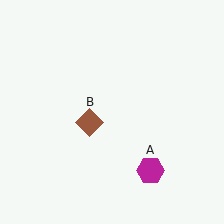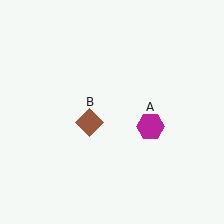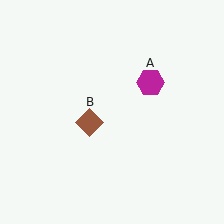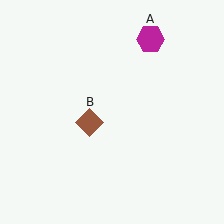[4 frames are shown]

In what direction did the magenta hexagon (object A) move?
The magenta hexagon (object A) moved up.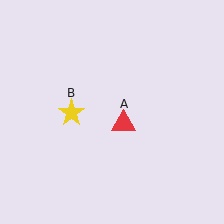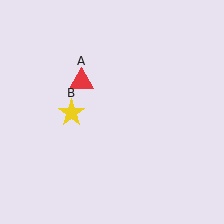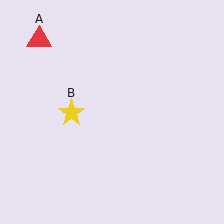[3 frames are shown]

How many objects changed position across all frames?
1 object changed position: red triangle (object A).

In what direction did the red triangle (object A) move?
The red triangle (object A) moved up and to the left.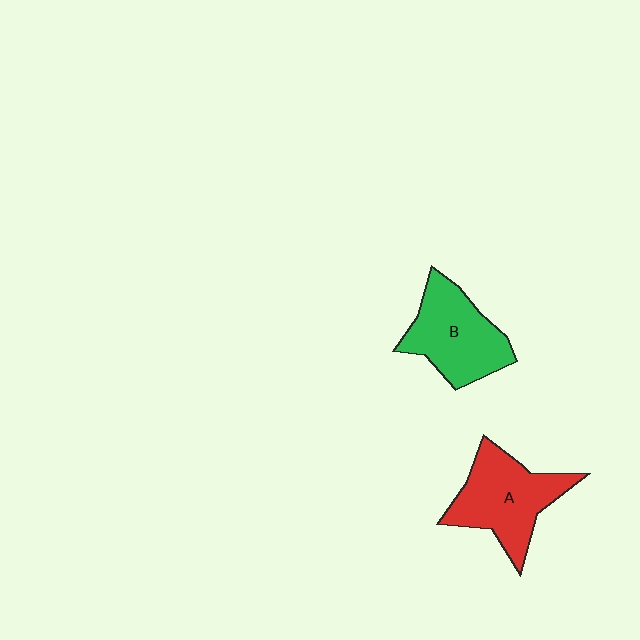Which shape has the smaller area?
Shape B (green).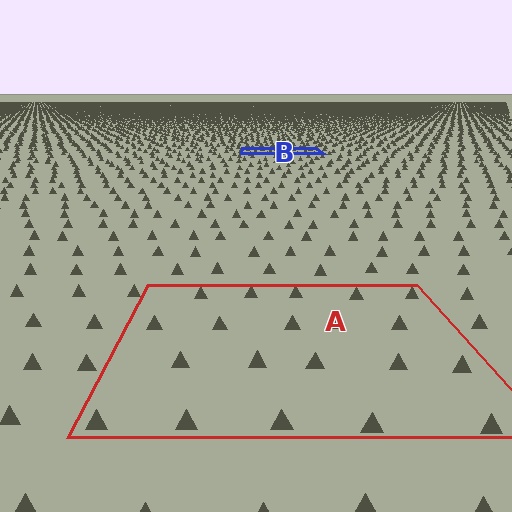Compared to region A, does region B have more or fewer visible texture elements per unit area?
Region B has more texture elements per unit area — they are packed more densely because it is farther away.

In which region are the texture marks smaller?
The texture marks are smaller in region B, because it is farther away.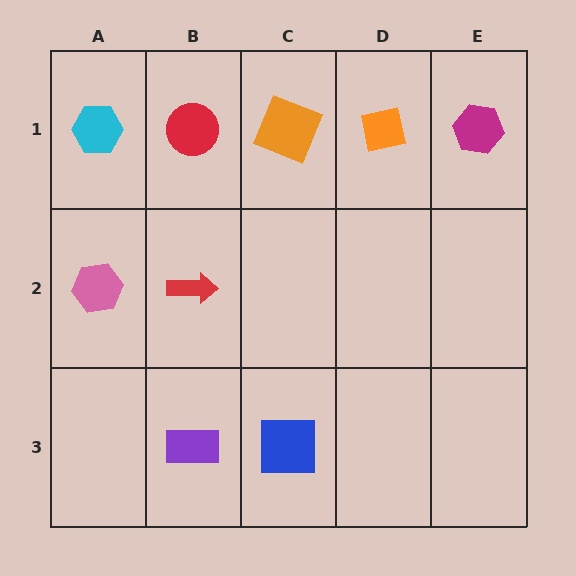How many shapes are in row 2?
2 shapes.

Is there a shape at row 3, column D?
No, that cell is empty.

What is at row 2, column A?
A pink hexagon.